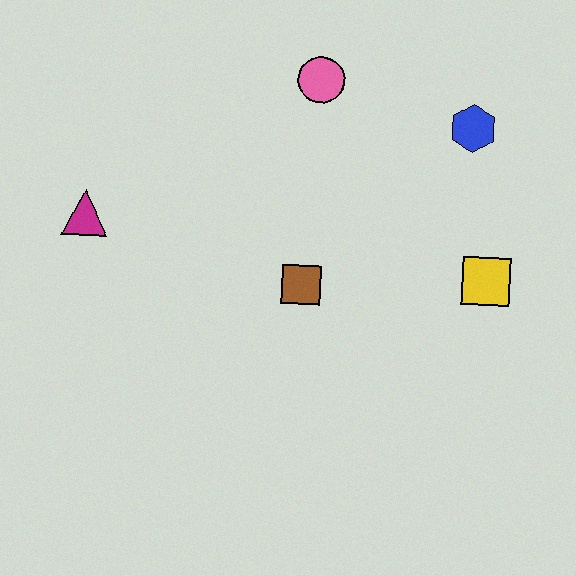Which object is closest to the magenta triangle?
The brown square is closest to the magenta triangle.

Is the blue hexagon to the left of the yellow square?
Yes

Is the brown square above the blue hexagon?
No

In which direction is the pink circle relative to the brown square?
The pink circle is above the brown square.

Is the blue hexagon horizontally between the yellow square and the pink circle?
Yes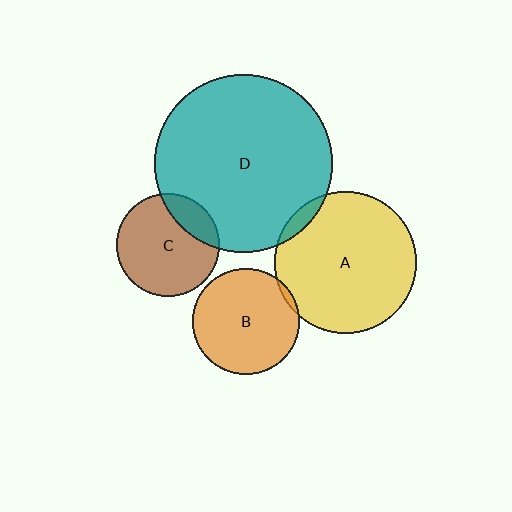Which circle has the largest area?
Circle D (teal).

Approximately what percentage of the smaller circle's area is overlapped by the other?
Approximately 5%.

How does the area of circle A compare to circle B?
Approximately 1.8 times.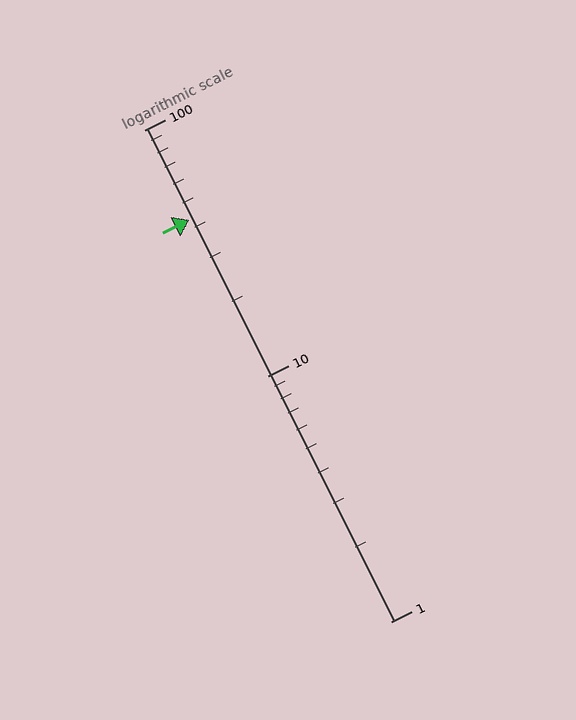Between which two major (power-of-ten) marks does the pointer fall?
The pointer is between 10 and 100.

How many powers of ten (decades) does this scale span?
The scale spans 2 decades, from 1 to 100.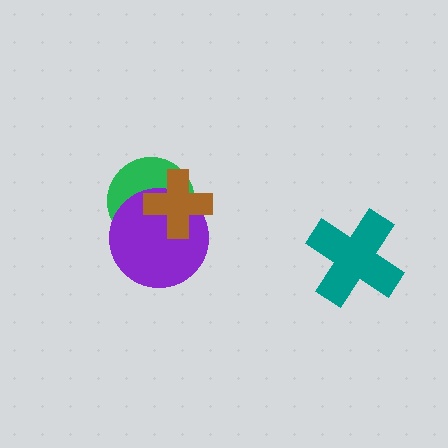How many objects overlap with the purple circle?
2 objects overlap with the purple circle.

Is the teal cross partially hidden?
No, no other shape covers it.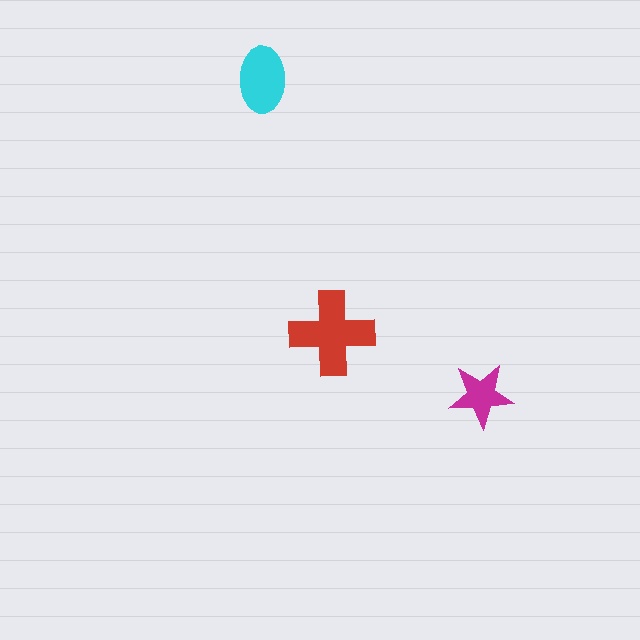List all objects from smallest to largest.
The magenta star, the cyan ellipse, the red cross.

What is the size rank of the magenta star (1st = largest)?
3rd.